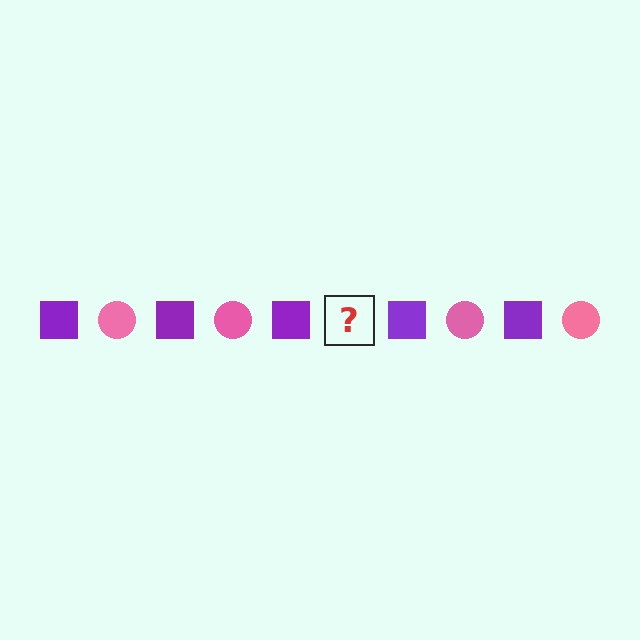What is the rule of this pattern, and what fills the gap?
The rule is that the pattern alternates between purple square and pink circle. The gap should be filled with a pink circle.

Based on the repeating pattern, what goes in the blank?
The blank should be a pink circle.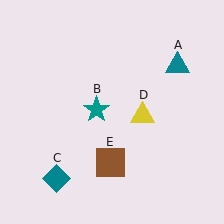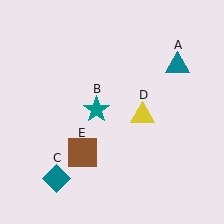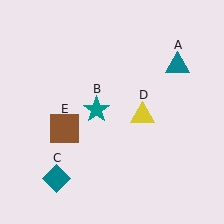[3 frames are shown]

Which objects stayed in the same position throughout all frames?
Teal triangle (object A) and teal star (object B) and teal diamond (object C) and yellow triangle (object D) remained stationary.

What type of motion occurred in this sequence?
The brown square (object E) rotated clockwise around the center of the scene.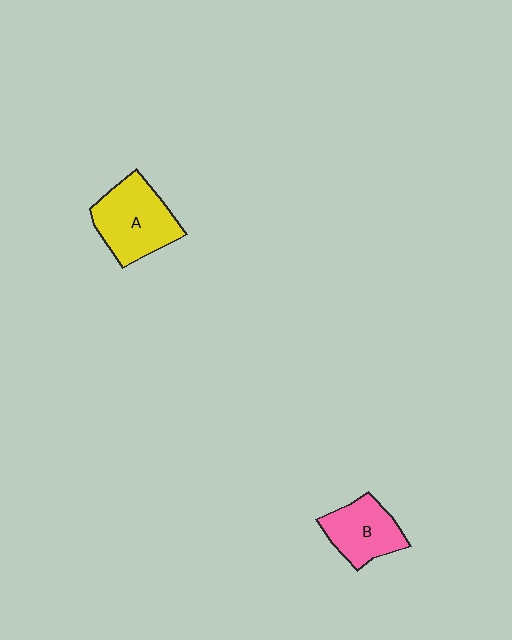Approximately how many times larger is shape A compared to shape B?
Approximately 1.3 times.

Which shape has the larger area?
Shape A (yellow).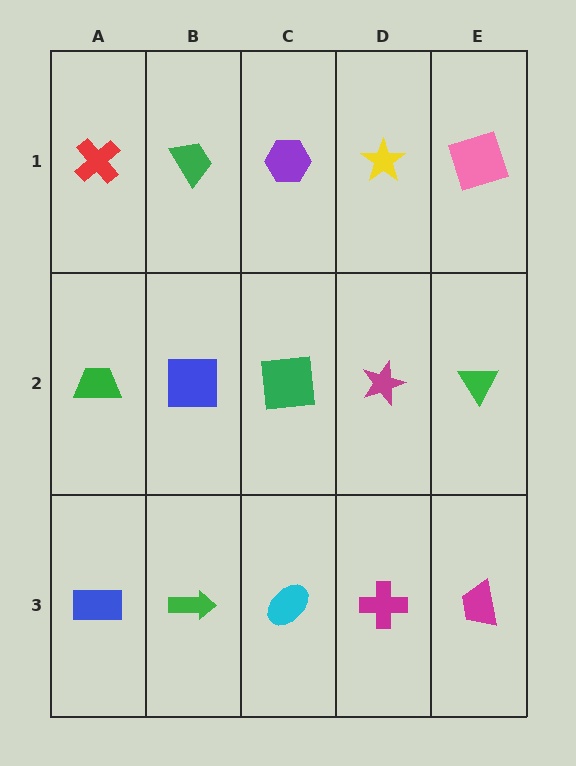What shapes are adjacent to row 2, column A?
A red cross (row 1, column A), a blue rectangle (row 3, column A), a blue square (row 2, column B).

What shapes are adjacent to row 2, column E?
A pink square (row 1, column E), a magenta trapezoid (row 3, column E), a magenta star (row 2, column D).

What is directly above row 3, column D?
A magenta star.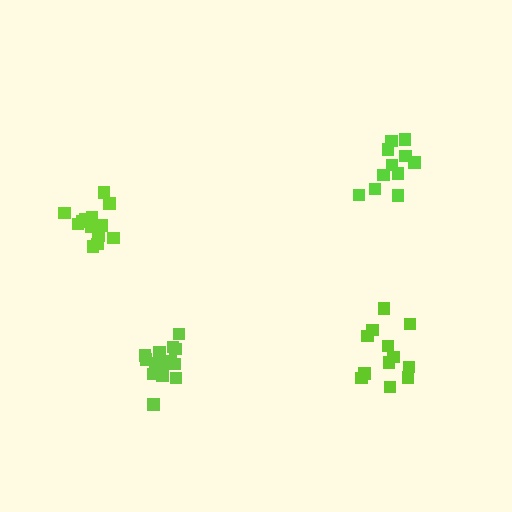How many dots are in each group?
Group 1: 11 dots, Group 2: 15 dots, Group 3: 16 dots, Group 4: 12 dots (54 total).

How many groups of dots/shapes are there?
There are 4 groups.